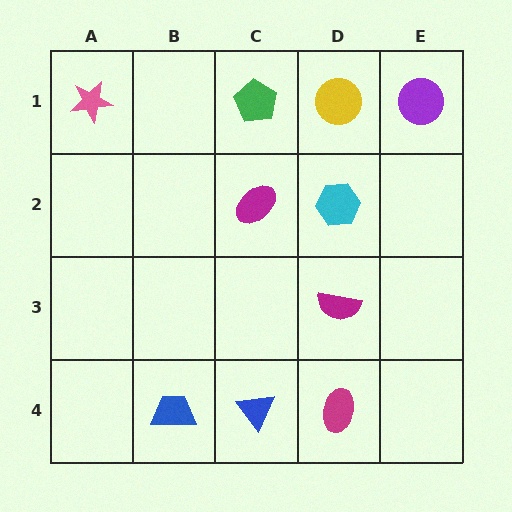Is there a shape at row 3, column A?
No, that cell is empty.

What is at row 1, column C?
A green pentagon.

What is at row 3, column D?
A magenta semicircle.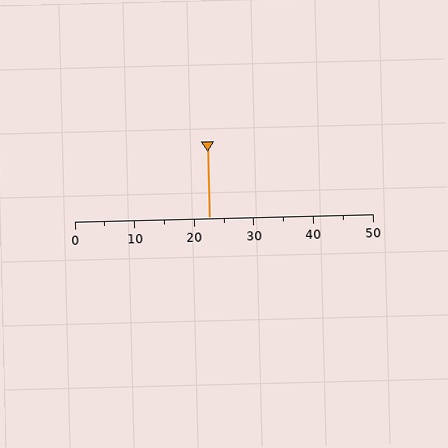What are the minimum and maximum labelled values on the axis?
The axis runs from 0 to 50.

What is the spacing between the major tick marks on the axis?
The major ticks are spaced 10 apart.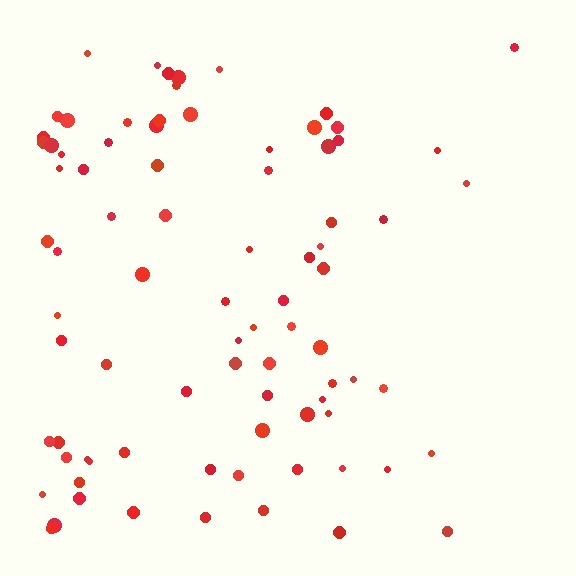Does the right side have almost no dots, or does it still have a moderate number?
Still a moderate number, just noticeably fewer than the left.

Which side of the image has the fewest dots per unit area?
The right.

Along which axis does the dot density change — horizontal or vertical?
Horizontal.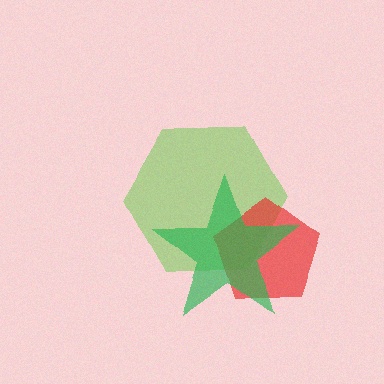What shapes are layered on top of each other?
The layered shapes are: a lime hexagon, a red pentagon, a green star.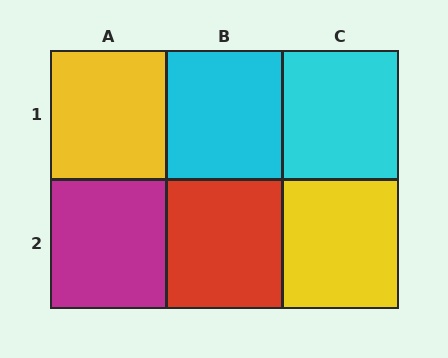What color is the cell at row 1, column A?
Yellow.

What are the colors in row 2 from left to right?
Magenta, red, yellow.